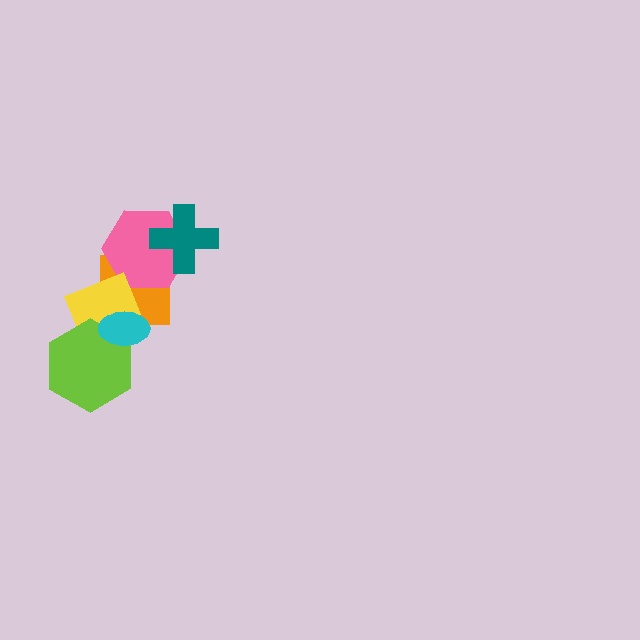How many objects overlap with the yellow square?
3 objects overlap with the yellow square.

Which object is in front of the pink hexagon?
The teal cross is in front of the pink hexagon.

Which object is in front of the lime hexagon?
The cyan ellipse is in front of the lime hexagon.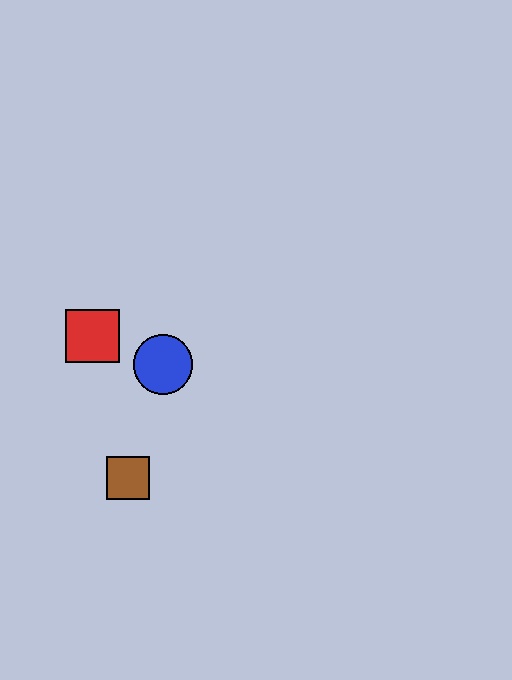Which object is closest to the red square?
The blue circle is closest to the red square.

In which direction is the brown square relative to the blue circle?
The brown square is below the blue circle.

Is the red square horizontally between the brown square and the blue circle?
No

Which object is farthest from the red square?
The brown square is farthest from the red square.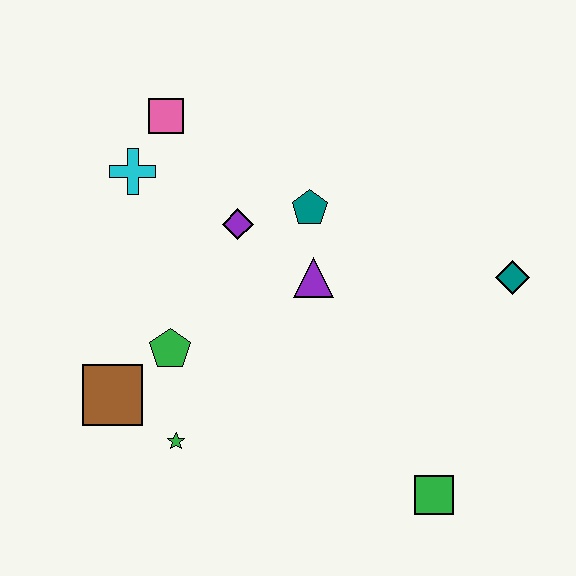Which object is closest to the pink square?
The cyan cross is closest to the pink square.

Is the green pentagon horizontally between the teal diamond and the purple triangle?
No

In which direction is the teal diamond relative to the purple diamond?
The teal diamond is to the right of the purple diamond.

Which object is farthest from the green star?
The teal diamond is farthest from the green star.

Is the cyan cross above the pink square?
No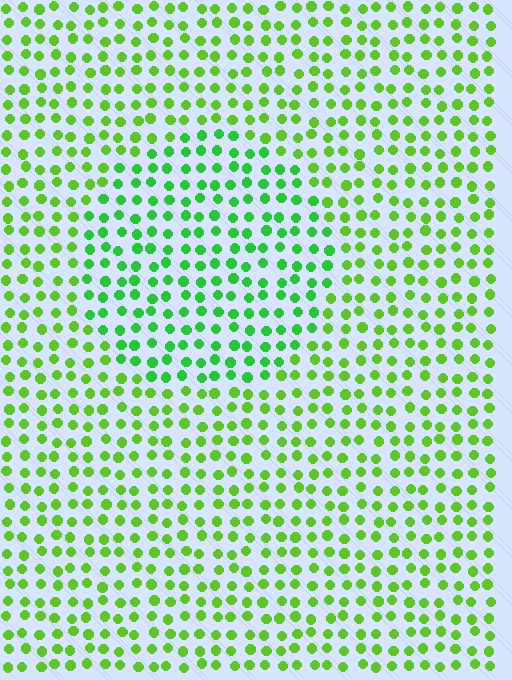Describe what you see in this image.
The image is filled with small lime elements in a uniform arrangement. A circle-shaped region is visible where the elements are tinted to a slightly different hue, forming a subtle color boundary.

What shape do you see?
I see a circle.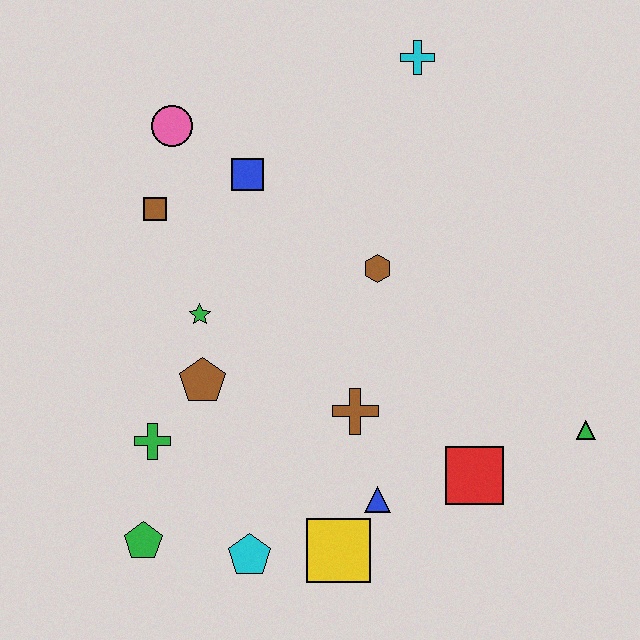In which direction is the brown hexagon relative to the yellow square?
The brown hexagon is above the yellow square.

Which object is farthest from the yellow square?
The cyan cross is farthest from the yellow square.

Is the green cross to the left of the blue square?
Yes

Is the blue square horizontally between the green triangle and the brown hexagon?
No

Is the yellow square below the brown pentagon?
Yes